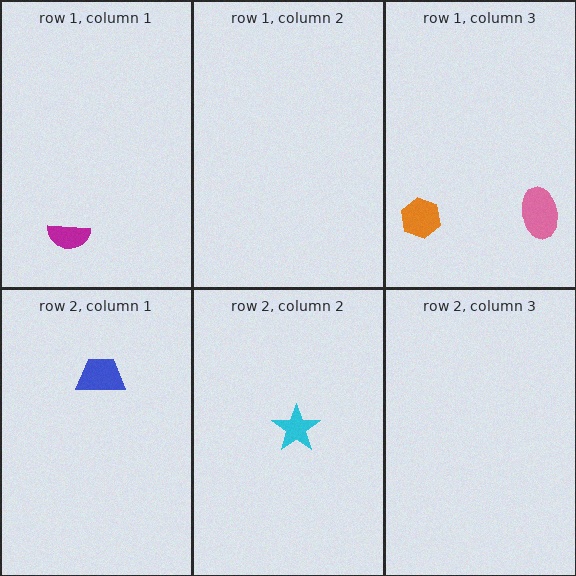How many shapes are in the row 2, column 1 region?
1.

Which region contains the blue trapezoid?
The row 2, column 1 region.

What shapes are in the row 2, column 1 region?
The blue trapezoid.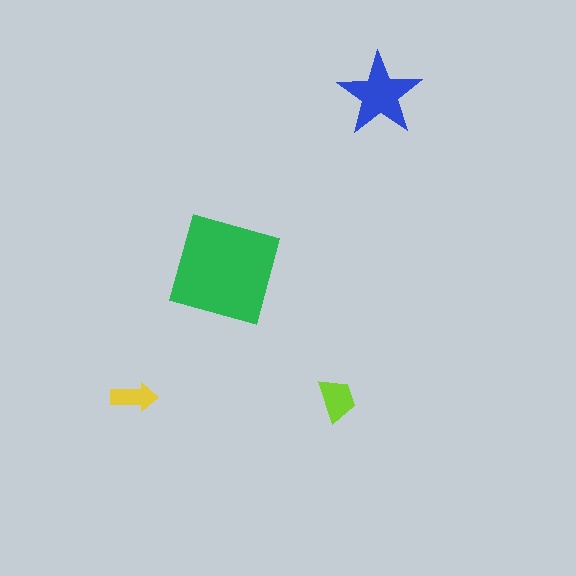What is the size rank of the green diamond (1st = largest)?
1st.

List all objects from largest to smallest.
The green diamond, the blue star, the lime trapezoid, the yellow arrow.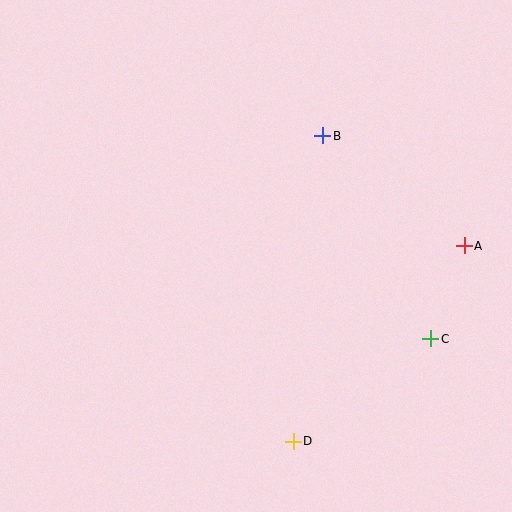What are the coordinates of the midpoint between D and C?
The midpoint between D and C is at (362, 390).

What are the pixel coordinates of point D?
Point D is at (293, 441).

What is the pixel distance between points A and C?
The distance between A and C is 99 pixels.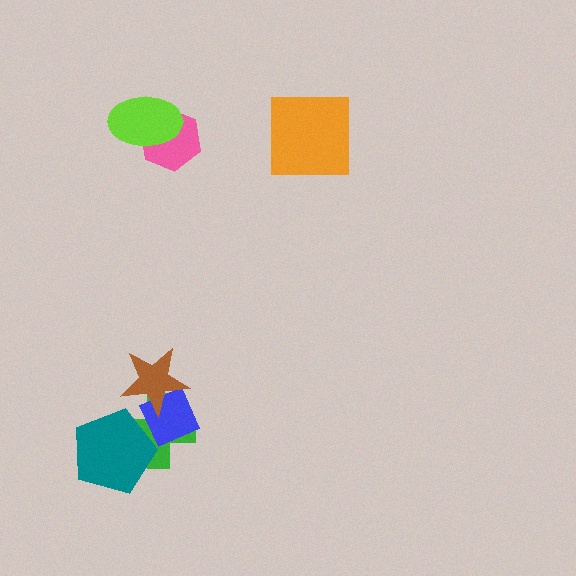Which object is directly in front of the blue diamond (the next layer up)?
The teal pentagon is directly in front of the blue diamond.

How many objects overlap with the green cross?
3 objects overlap with the green cross.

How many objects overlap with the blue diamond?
3 objects overlap with the blue diamond.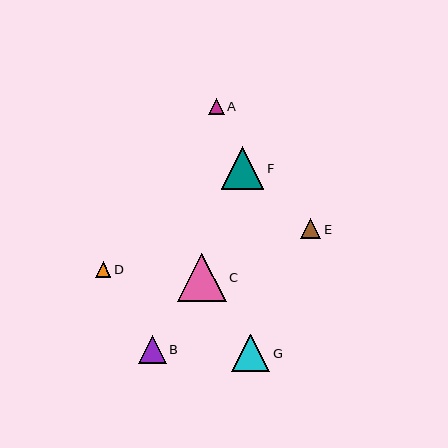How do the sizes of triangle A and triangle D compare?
Triangle A and triangle D are approximately the same size.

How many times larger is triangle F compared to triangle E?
Triangle F is approximately 2.0 times the size of triangle E.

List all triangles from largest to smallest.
From largest to smallest: C, F, G, B, E, A, D.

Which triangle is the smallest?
Triangle D is the smallest with a size of approximately 15 pixels.